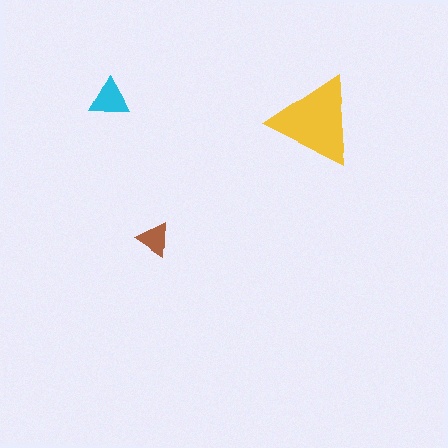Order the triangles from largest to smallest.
the yellow one, the cyan one, the brown one.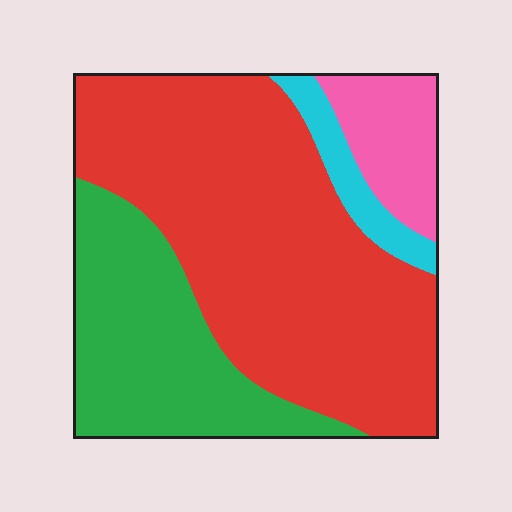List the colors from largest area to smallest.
From largest to smallest: red, green, pink, cyan.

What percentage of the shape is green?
Green takes up about one quarter (1/4) of the shape.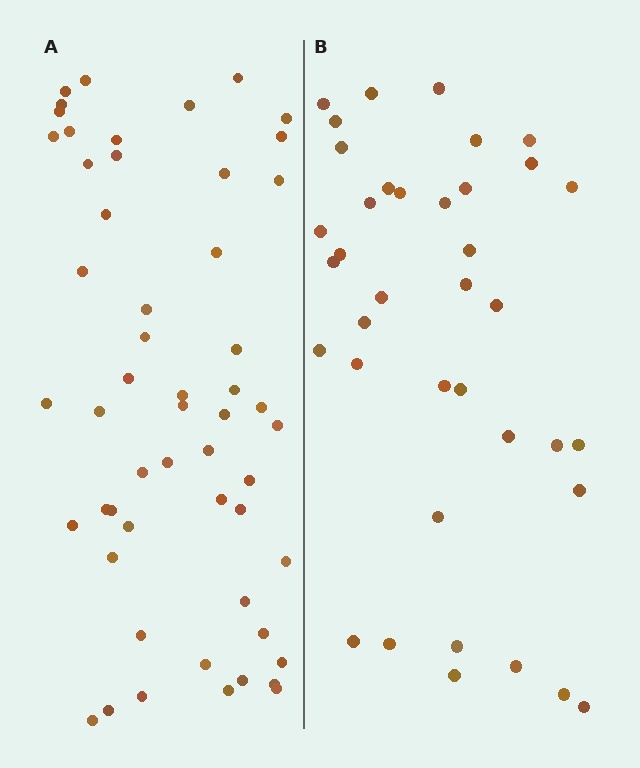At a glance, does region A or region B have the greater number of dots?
Region A (the left region) has more dots.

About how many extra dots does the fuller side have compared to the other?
Region A has approximately 15 more dots than region B.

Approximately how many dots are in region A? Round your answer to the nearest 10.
About 50 dots. (The exact count is 54, which rounds to 50.)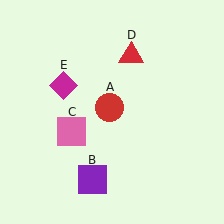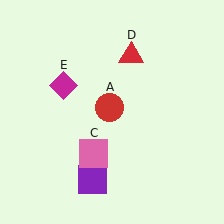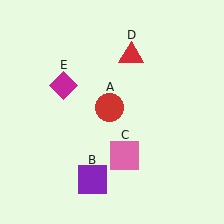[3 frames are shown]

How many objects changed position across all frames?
1 object changed position: pink square (object C).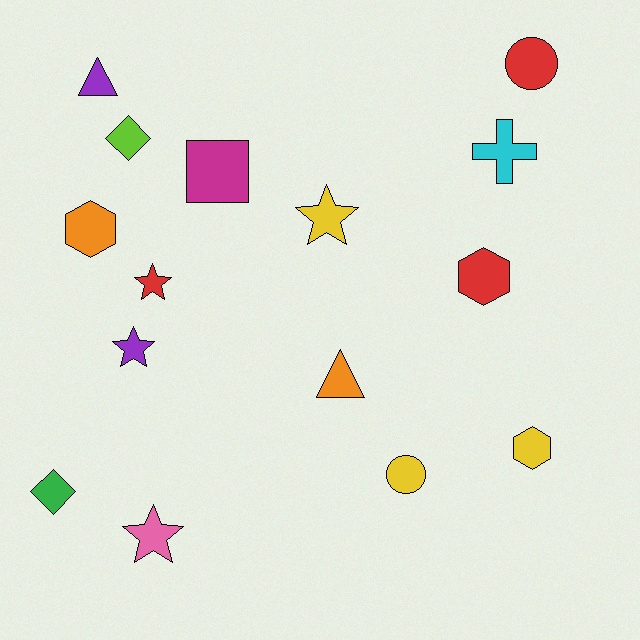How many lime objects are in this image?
There is 1 lime object.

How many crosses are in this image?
There is 1 cross.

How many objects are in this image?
There are 15 objects.